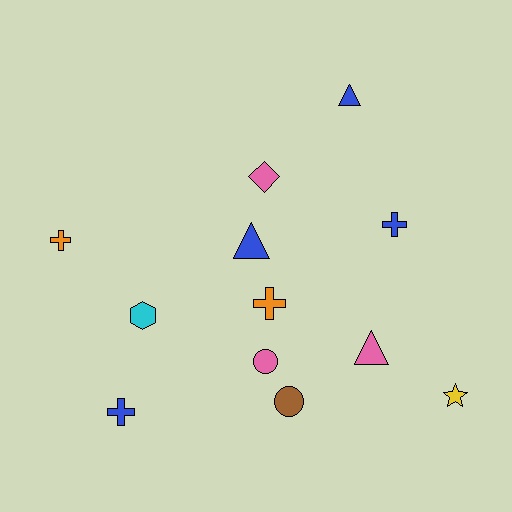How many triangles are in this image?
There are 3 triangles.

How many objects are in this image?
There are 12 objects.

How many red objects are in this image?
There are no red objects.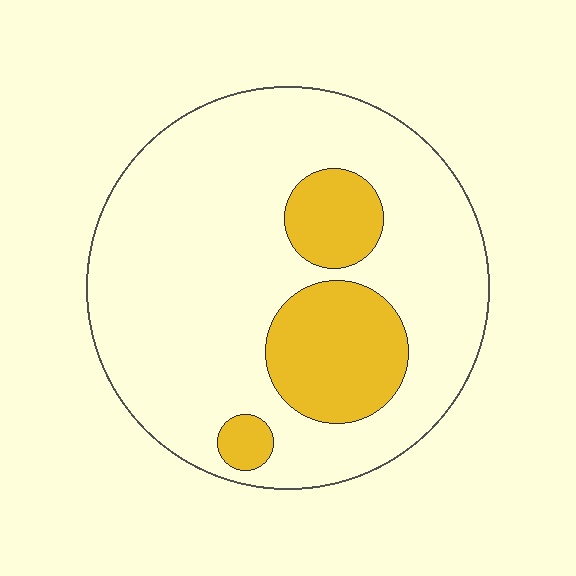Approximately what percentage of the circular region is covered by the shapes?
Approximately 20%.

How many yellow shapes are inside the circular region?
3.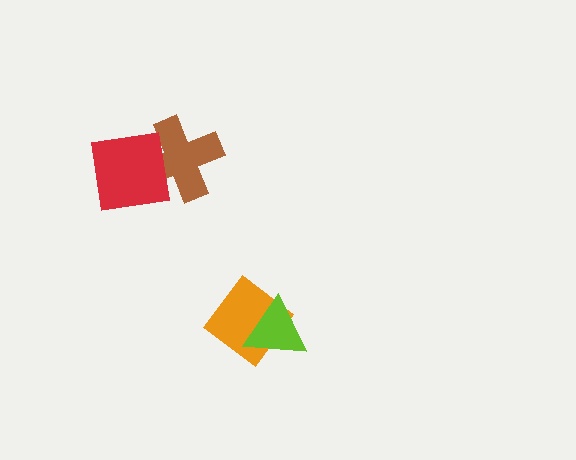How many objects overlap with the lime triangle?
1 object overlaps with the lime triangle.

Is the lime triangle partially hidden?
No, no other shape covers it.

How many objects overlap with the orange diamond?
1 object overlaps with the orange diamond.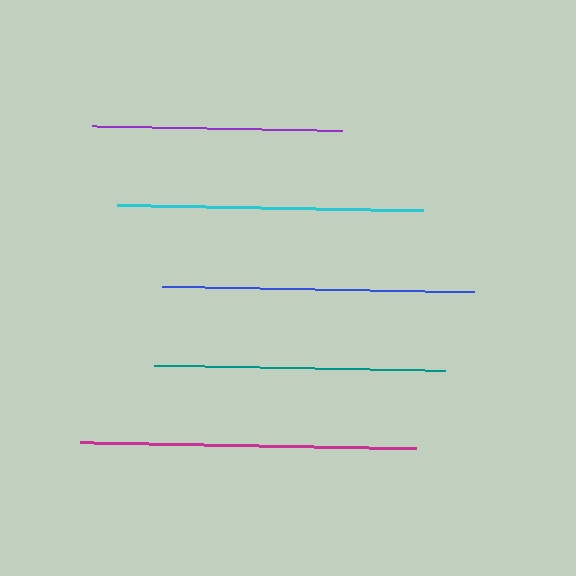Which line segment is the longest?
The magenta line is the longest at approximately 336 pixels.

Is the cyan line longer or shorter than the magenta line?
The magenta line is longer than the cyan line.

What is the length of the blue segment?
The blue segment is approximately 313 pixels long.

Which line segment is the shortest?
The purple line is the shortest at approximately 251 pixels.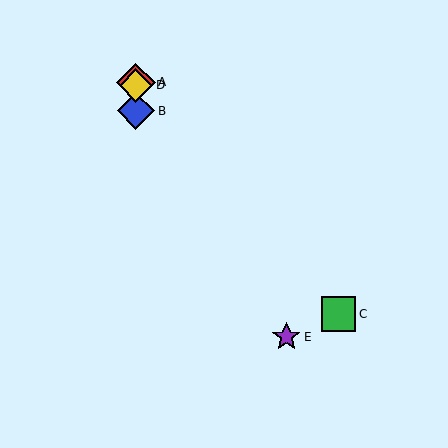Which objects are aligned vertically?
Objects A, B, D are aligned vertically.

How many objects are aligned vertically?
3 objects (A, B, D) are aligned vertically.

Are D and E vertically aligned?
No, D is at x≈136 and E is at x≈286.